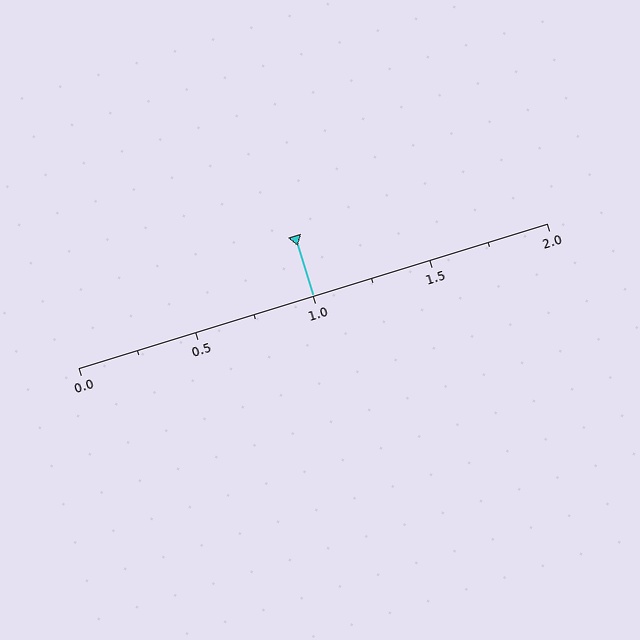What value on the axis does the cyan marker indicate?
The marker indicates approximately 1.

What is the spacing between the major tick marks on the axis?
The major ticks are spaced 0.5 apart.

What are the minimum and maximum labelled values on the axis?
The axis runs from 0.0 to 2.0.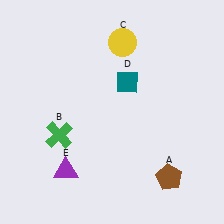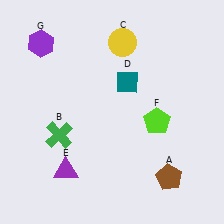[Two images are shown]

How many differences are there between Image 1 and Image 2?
There are 2 differences between the two images.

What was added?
A lime pentagon (F), a purple hexagon (G) were added in Image 2.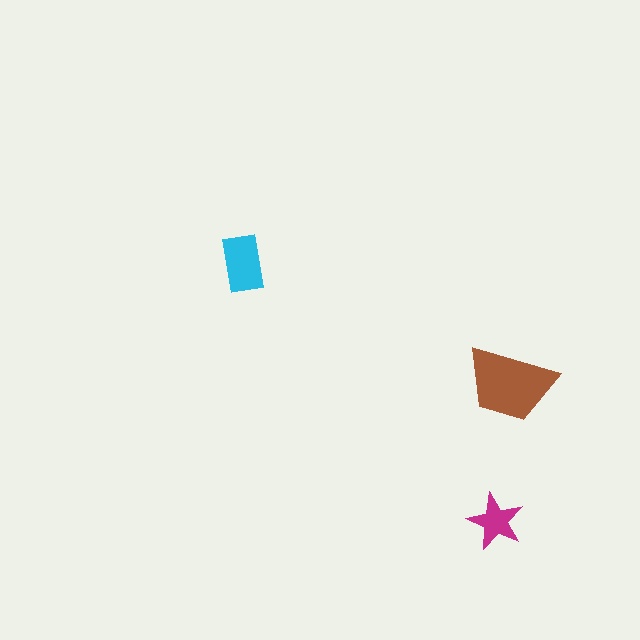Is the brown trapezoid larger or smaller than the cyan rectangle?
Larger.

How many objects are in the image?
There are 3 objects in the image.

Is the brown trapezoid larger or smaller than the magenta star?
Larger.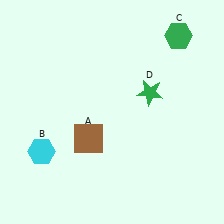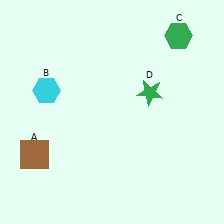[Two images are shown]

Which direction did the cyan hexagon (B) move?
The cyan hexagon (B) moved up.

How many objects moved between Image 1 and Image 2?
2 objects moved between the two images.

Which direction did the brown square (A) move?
The brown square (A) moved left.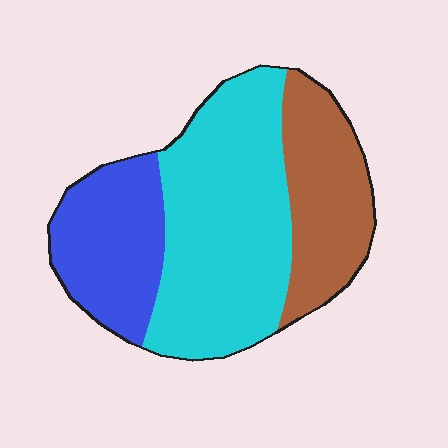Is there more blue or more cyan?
Cyan.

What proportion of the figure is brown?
Brown covers about 25% of the figure.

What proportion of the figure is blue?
Blue takes up less than a quarter of the figure.